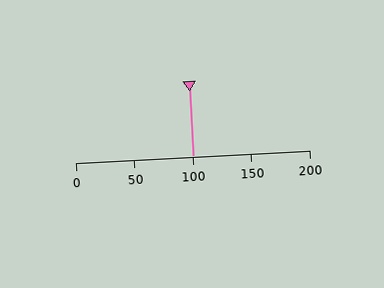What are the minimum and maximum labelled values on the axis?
The axis runs from 0 to 200.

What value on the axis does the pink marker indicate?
The marker indicates approximately 100.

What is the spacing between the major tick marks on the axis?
The major ticks are spaced 50 apart.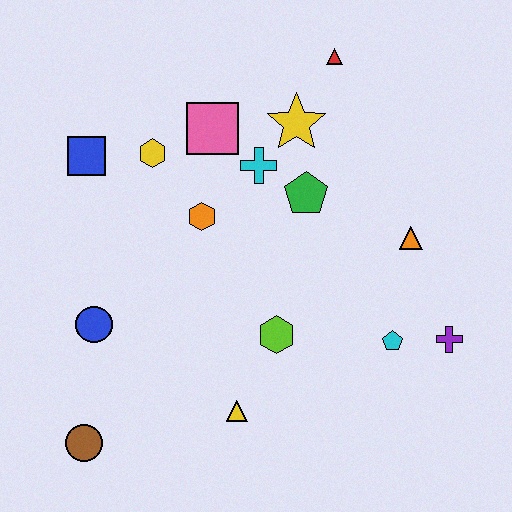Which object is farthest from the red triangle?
The brown circle is farthest from the red triangle.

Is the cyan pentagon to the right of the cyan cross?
Yes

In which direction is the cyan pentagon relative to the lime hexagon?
The cyan pentagon is to the right of the lime hexagon.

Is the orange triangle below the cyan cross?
Yes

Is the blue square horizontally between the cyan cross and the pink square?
No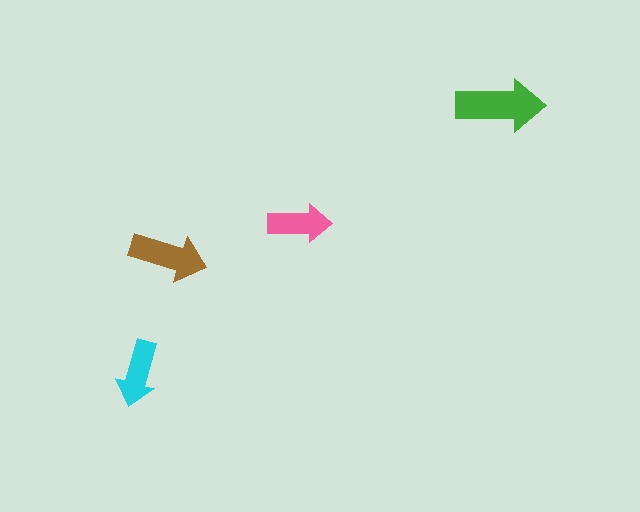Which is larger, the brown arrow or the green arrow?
The green one.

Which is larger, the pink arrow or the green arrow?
The green one.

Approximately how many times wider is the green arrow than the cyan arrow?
About 1.5 times wider.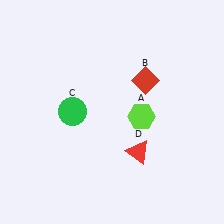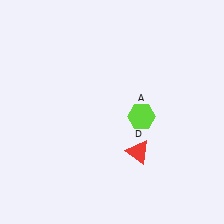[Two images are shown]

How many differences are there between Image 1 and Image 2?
There are 2 differences between the two images.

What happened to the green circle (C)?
The green circle (C) was removed in Image 2. It was in the top-left area of Image 1.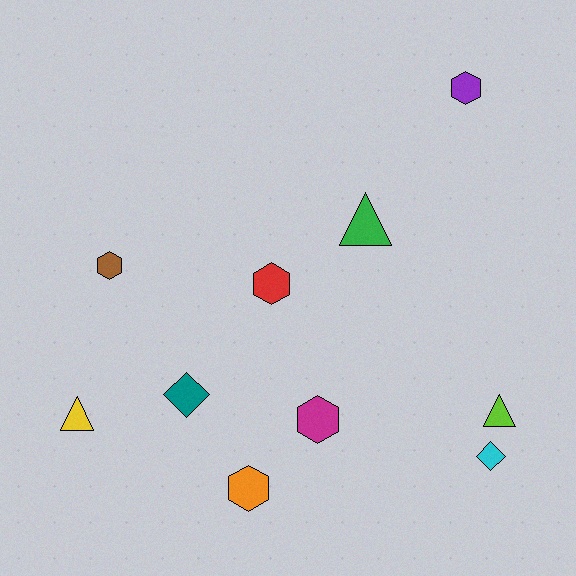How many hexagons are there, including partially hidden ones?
There are 5 hexagons.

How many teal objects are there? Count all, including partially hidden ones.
There is 1 teal object.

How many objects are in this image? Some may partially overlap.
There are 10 objects.